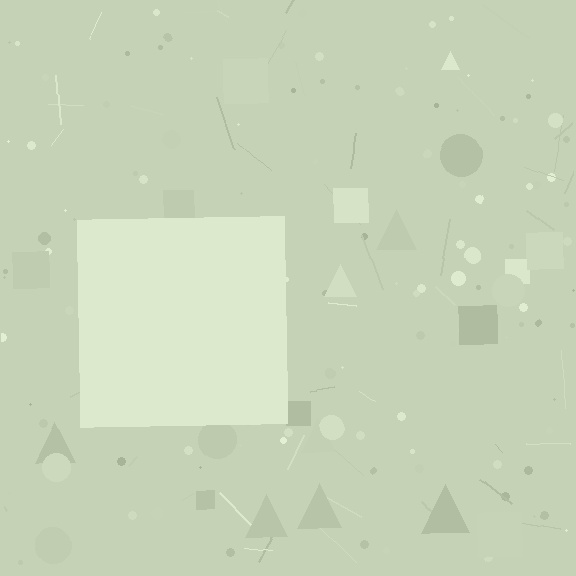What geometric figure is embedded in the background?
A square is embedded in the background.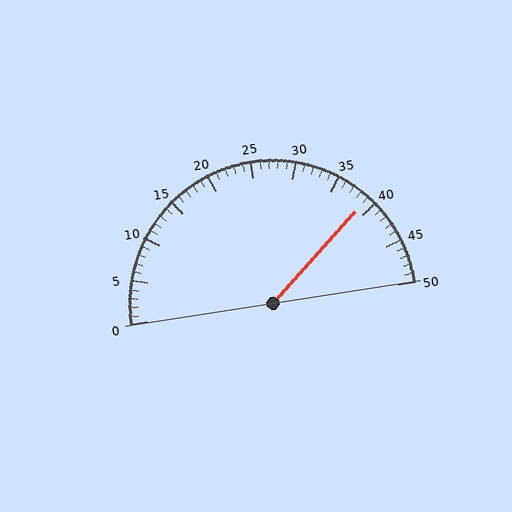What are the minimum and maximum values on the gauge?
The gauge ranges from 0 to 50.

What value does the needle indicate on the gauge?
The needle indicates approximately 39.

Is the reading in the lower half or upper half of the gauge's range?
The reading is in the upper half of the range (0 to 50).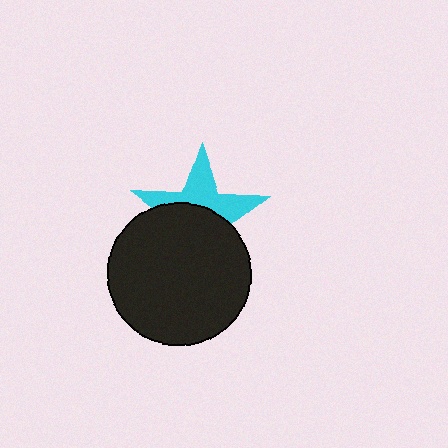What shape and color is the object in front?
The object in front is a black circle.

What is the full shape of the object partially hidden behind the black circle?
The partially hidden object is a cyan star.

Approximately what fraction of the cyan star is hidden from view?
Roughly 56% of the cyan star is hidden behind the black circle.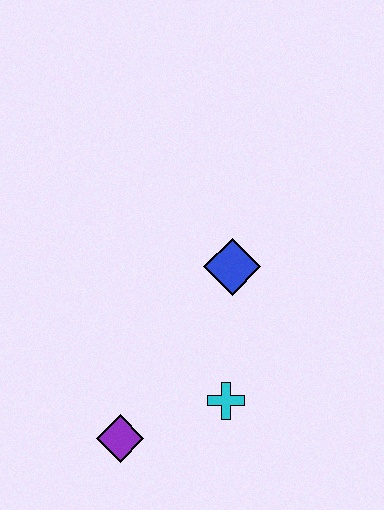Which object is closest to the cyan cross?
The purple diamond is closest to the cyan cross.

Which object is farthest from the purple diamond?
The blue diamond is farthest from the purple diamond.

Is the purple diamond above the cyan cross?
No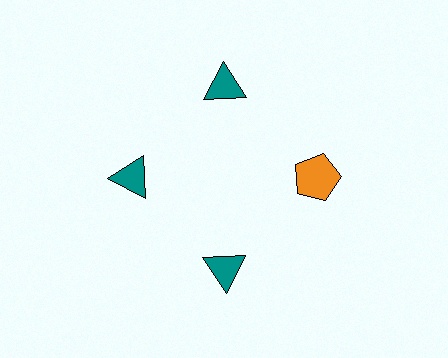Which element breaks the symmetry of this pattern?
The orange pentagon at roughly the 3 o'clock position breaks the symmetry. All other shapes are teal triangles.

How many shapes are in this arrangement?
There are 4 shapes arranged in a ring pattern.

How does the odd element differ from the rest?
It differs in both color (orange instead of teal) and shape (pentagon instead of triangle).